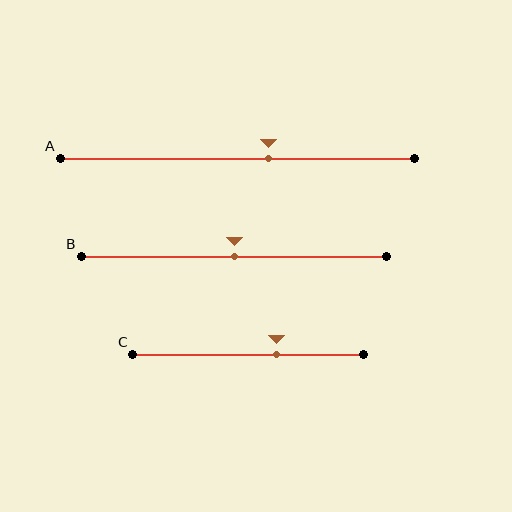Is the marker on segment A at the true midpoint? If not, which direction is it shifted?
No, the marker on segment A is shifted to the right by about 9% of the segment length.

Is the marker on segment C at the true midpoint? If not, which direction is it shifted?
No, the marker on segment C is shifted to the right by about 12% of the segment length.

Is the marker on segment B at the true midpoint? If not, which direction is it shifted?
Yes, the marker on segment B is at the true midpoint.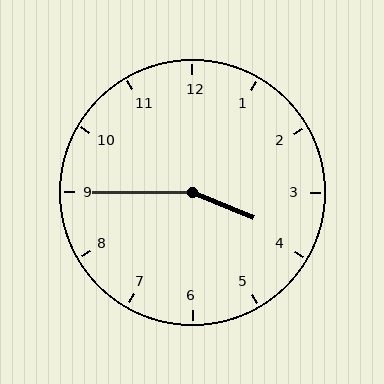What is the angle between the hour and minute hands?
Approximately 158 degrees.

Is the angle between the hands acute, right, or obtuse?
It is obtuse.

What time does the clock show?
3:45.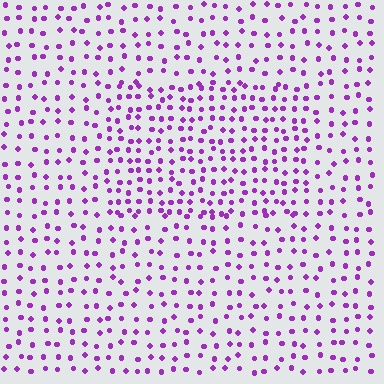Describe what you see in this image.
The image contains small purple elements arranged at two different densities. A rectangle-shaped region is visible where the elements are more densely packed than the surrounding area.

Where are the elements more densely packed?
The elements are more densely packed inside the rectangle boundary.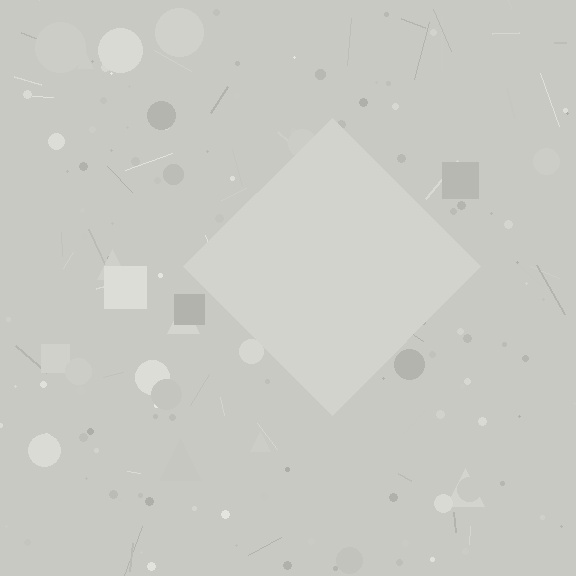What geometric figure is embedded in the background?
A diamond is embedded in the background.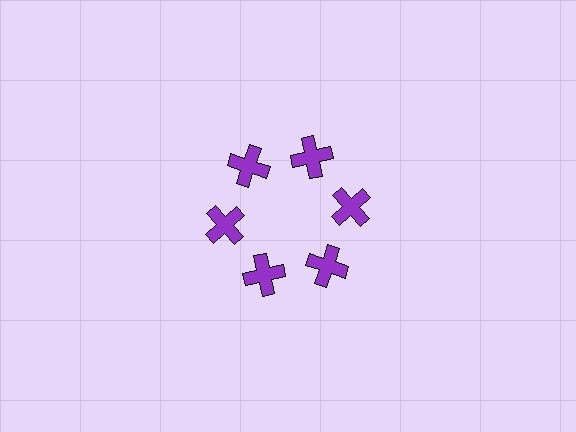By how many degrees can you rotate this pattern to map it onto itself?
The pattern maps onto itself every 60 degrees of rotation.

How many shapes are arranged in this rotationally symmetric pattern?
There are 6 shapes, arranged in 6 groups of 1.